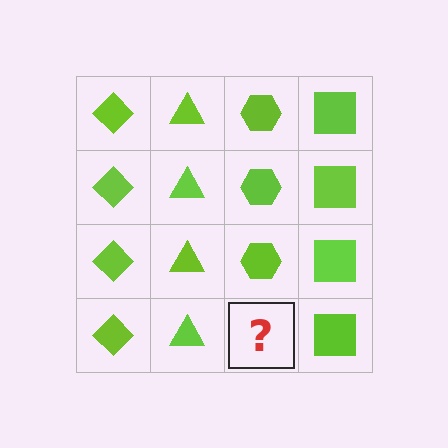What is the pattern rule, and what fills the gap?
The rule is that each column has a consistent shape. The gap should be filled with a lime hexagon.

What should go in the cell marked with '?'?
The missing cell should contain a lime hexagon.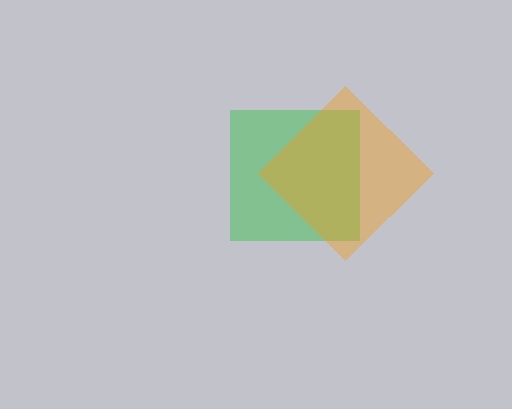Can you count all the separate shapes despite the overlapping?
Yes, there are 2 separate shapes.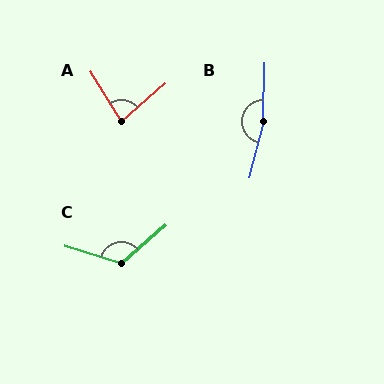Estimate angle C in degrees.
Approximately 121 degrees.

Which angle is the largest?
B, at approximately 167 degrees.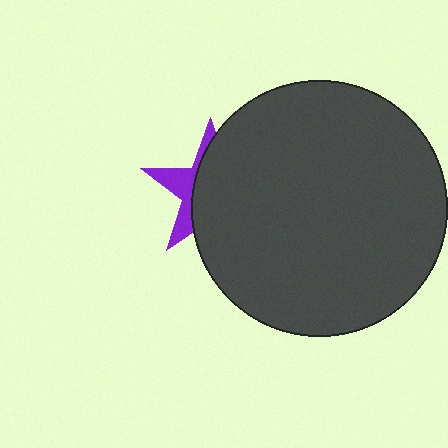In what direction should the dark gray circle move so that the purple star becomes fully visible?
The dark gray circle should move right. That is the shortest direction to clear the overlap and leave the purple star fully visible.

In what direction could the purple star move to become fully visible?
The purple star could move left. That would shift it out from behind the dark gray circle entirely.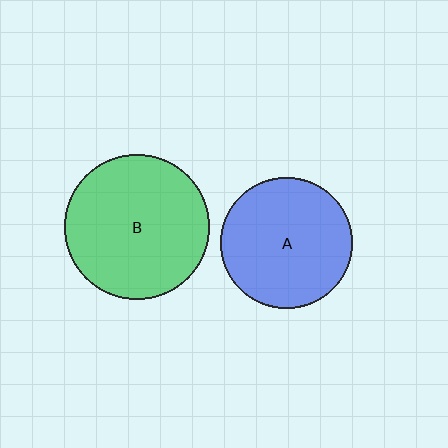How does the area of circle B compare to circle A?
Approximately 1.2 times.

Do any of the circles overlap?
No, none of the circles overlap.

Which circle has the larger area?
Circle B (green).